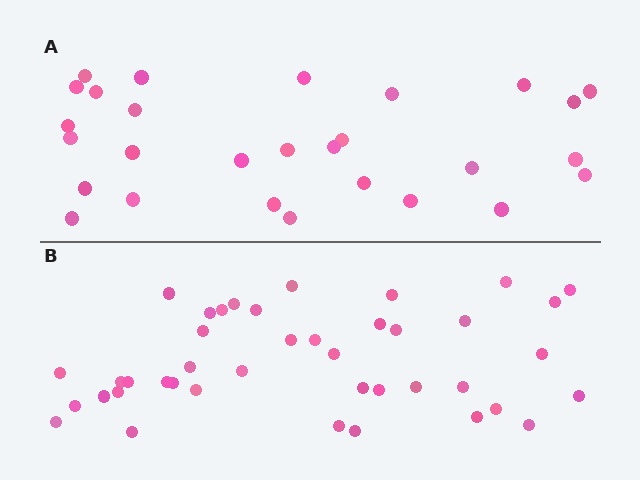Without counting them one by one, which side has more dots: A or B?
Region B (the bottom region) has more dots.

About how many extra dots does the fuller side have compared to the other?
Region B has approximately 15 more dots than region A.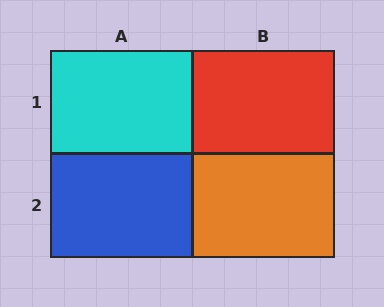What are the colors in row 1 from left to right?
Cyan, red.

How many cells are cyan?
1 cell is cyan.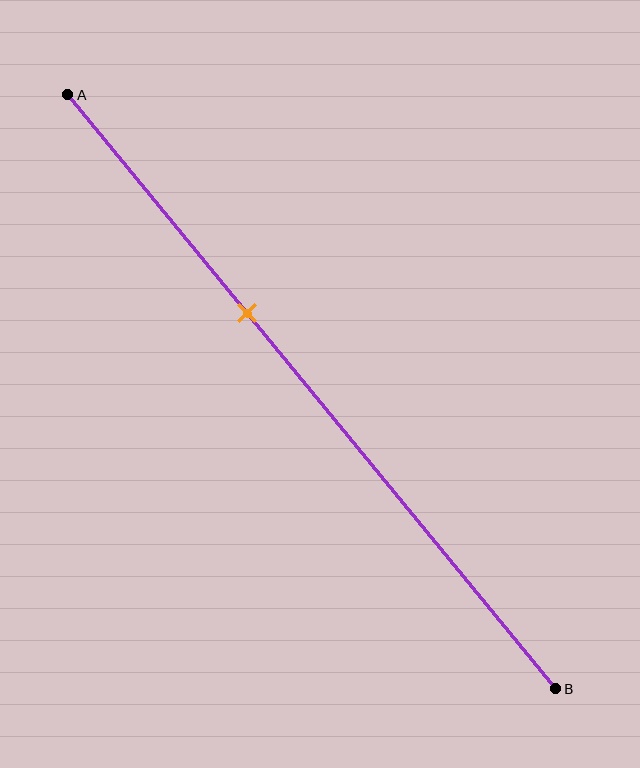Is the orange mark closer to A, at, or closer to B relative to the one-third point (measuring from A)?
The orange mark is closer to point B than the one-third point of segment AB.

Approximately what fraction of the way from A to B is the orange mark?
The orange mark is approximately 35% of the way from A to B.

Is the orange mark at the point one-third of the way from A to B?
No, the mark is at about 35% from A, not at the 33% one-third point.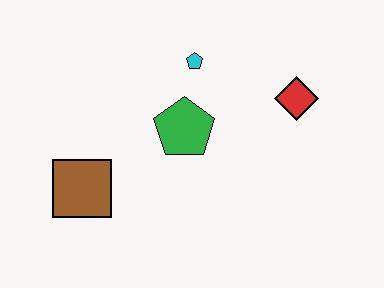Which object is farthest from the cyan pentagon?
The brown square is farthest from the cyan pentagon.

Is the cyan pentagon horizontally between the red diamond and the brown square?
Yes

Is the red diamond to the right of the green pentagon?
Yes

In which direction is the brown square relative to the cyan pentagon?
The brown square is below the cyan pentagon.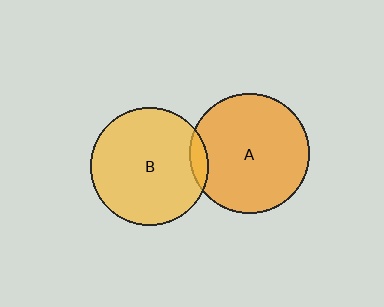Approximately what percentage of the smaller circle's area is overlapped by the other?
Approximately 5%.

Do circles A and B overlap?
Yes.